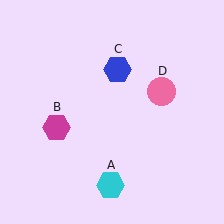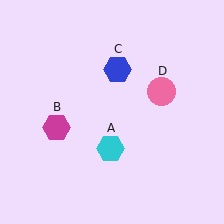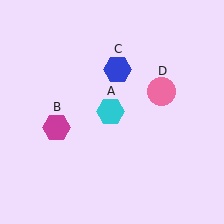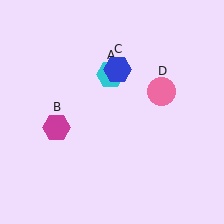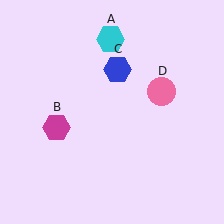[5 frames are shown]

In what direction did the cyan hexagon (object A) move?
The cyan hexagon (object A) moved up.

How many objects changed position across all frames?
1 object changed position: cyan hexagon (object A).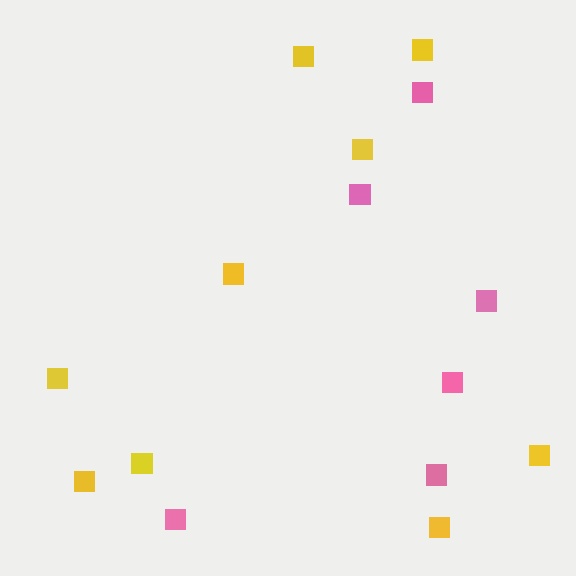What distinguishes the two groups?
There are 2 groups: one group of pink squares (6) and one group of yellow squares (9).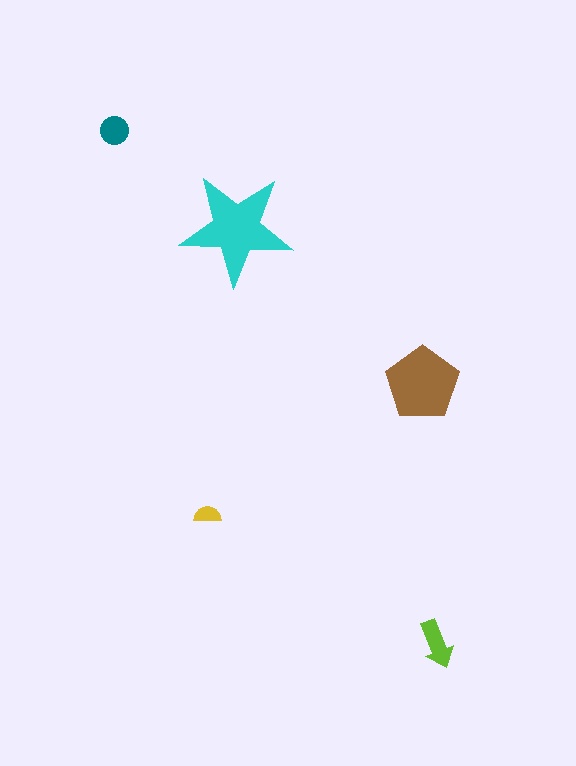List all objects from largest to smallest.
The cyan star, the brown pentagon, the lime arrow, the teal circle, the yellow semicircle.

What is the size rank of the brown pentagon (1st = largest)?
2nd.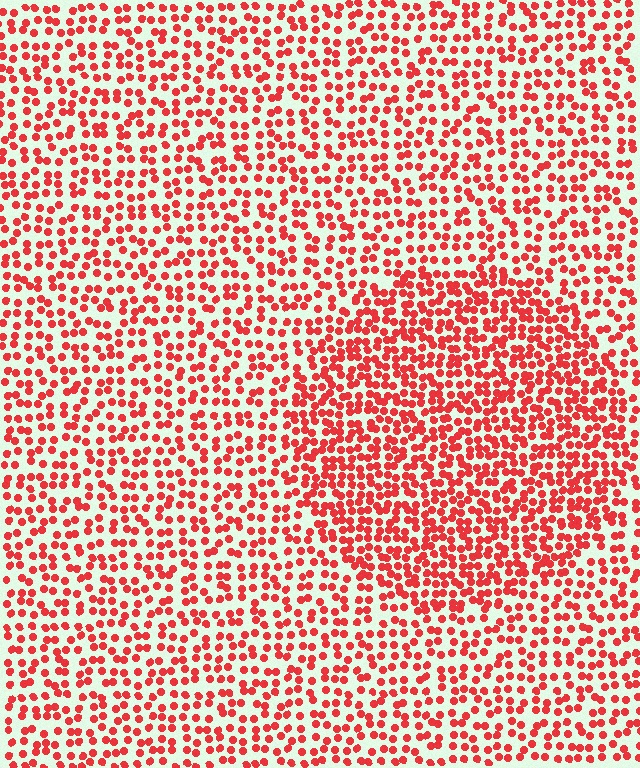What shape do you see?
I see a circle.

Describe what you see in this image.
The image contains small red elements arranged at two different densities. A circle-shaped region is visible where the elements are more densely packed than the surrounding area.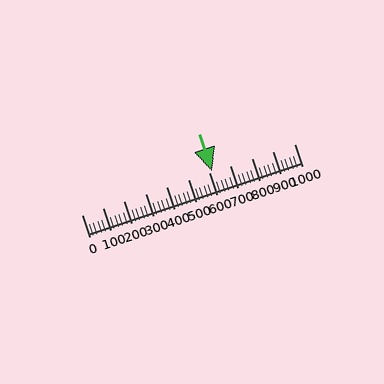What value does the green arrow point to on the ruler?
The green arrow points to approximately 613.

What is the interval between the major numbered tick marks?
The major tick marks are spaced 100 units apart.